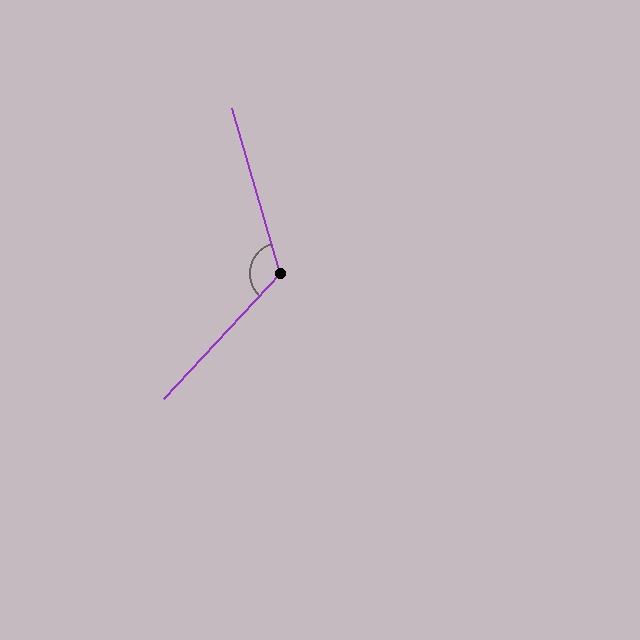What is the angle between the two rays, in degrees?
Approximately 121 degrees.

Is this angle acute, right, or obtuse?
It is obtuse.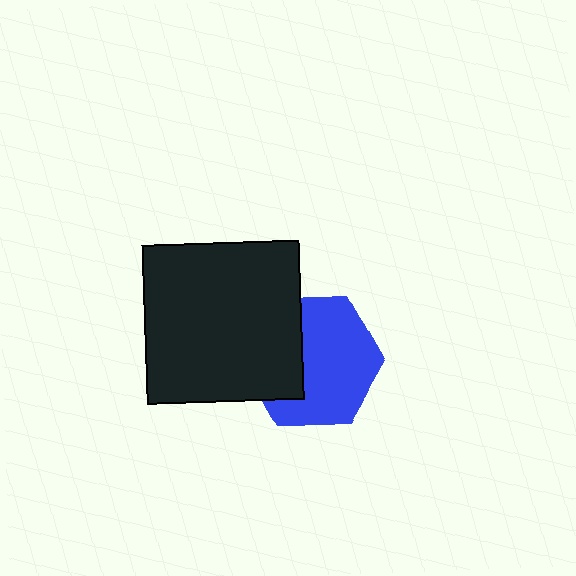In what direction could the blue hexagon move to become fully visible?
The blue hexagon could move right. That would shift it out from behind the black rectangle entirely.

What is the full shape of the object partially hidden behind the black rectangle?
The partially hidden object is a blue hexagon.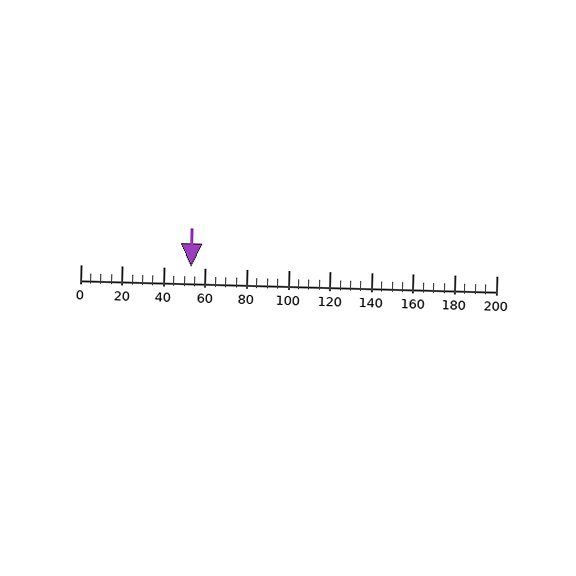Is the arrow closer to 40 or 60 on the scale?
The arrow is closer to 60.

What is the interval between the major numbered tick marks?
The major tick marks are spaced 20 units apart.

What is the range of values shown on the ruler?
The ruler shows values from 0 to 200.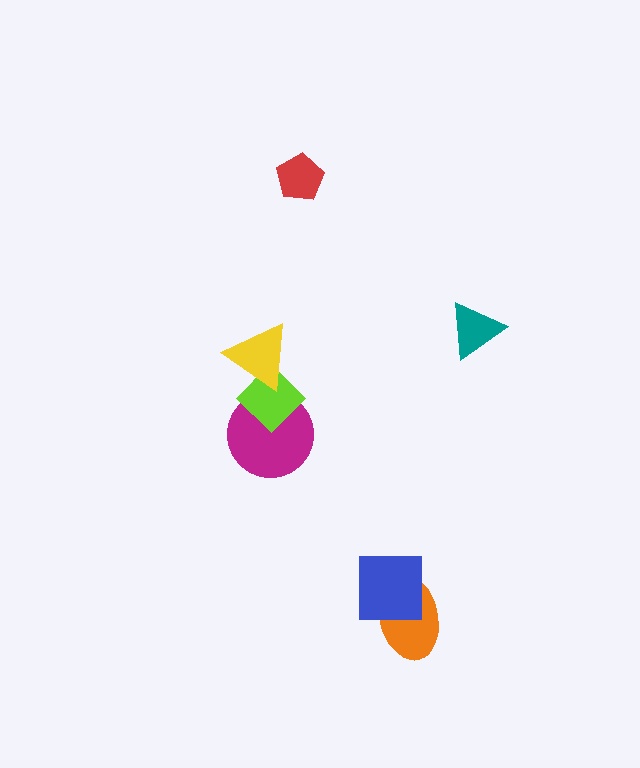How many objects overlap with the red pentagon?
0 objects overlap with the red pentagon.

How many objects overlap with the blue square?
1 object overlaps with the blue square.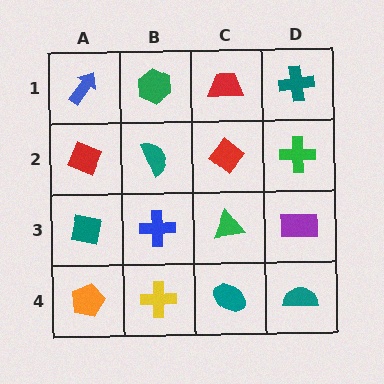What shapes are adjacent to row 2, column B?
A green hexagon (row 1, column B), a blue cross (row 3, column B), a red diamond (row 2, column A), a red diamond (row 2, column C).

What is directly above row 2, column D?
A teal cross.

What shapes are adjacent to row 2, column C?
A red trapezoid (row 1, column C), a green triangle (row 3, column C), a teal semicircle (row 2, column B), a green cross (row 2, column D).